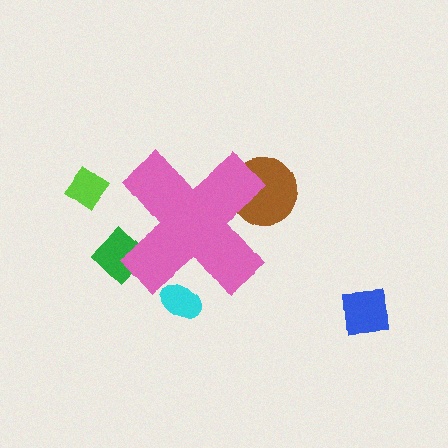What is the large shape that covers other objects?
A pink cross.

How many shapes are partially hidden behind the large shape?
3 shapes are partially hidden.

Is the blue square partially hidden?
No, the blue square is fully visible.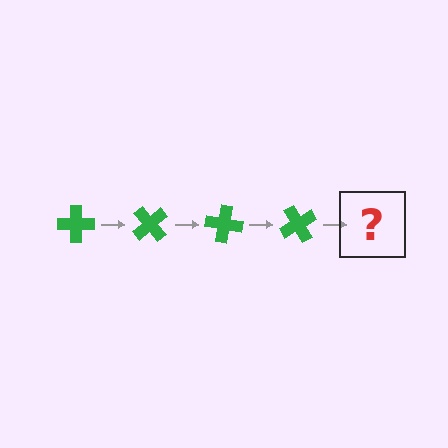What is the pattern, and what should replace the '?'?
The pattern is that the cross rotates 50 degrees each step. The '?' should be a green cross rotated 200 degrees.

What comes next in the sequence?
The next element should be a green cross rotated 200 degrees.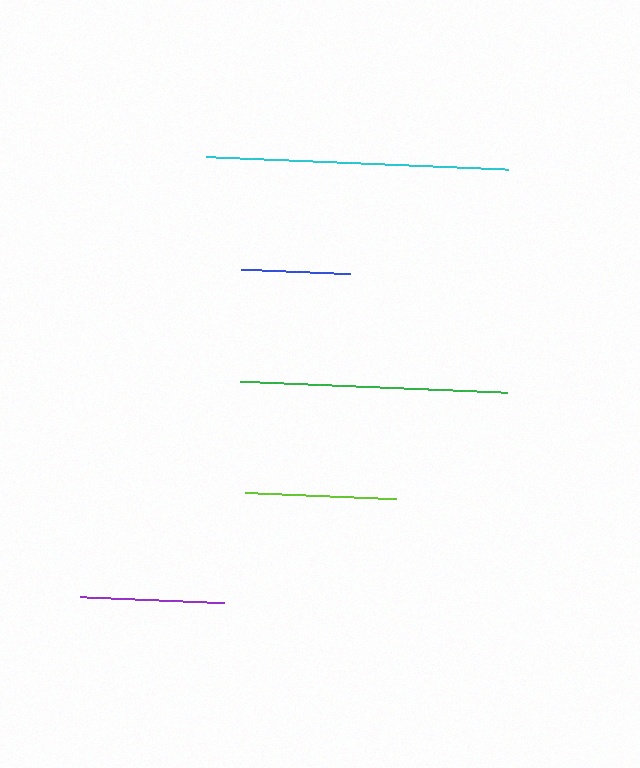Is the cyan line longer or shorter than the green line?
The cyan line is longer than the green line.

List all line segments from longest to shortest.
From longest to shortest: cyan, green, lime, purple, blue.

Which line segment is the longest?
The cyan line is the longest at approximately 302 pixels.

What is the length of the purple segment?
The purple segment is approximately 144 pixels long.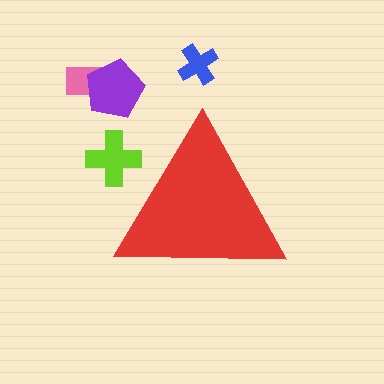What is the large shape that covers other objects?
A red triangle.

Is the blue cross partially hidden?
No, the blue cross is fully visible.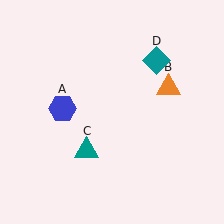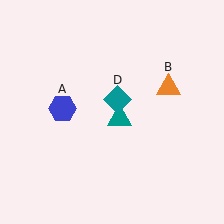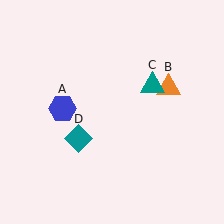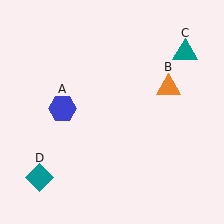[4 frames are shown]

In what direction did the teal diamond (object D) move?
The teal diamond (object D) moved down and to the left.